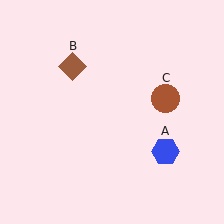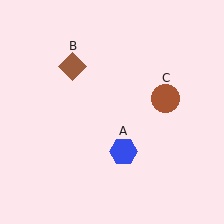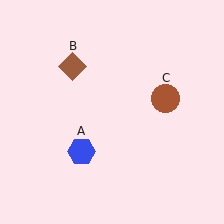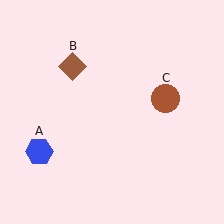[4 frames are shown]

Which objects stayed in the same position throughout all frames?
Brown diamond (object B) and brown circle (object C) remained stationary.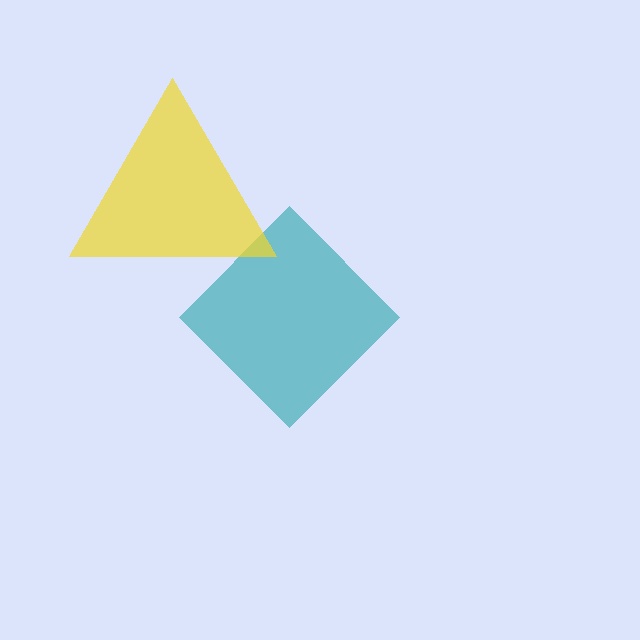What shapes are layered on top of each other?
The layered shapes are: a teal diamond, a yellow triangle.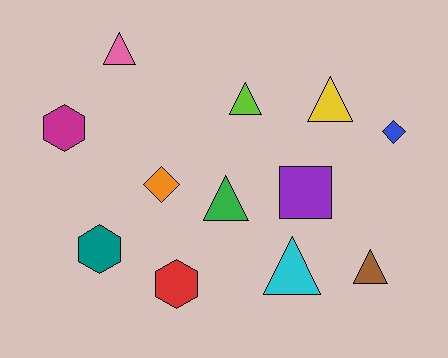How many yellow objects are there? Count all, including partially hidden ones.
There is 1 yellow object.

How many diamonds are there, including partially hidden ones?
There are 2 diamonds.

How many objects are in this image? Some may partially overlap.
There are 12 objects.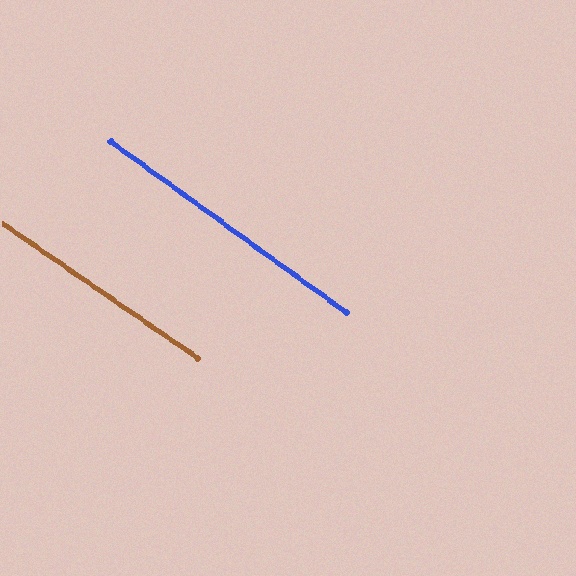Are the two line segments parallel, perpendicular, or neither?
Parallel — their directions differ by only 1.5°.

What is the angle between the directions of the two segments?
Approximately 2 degrees.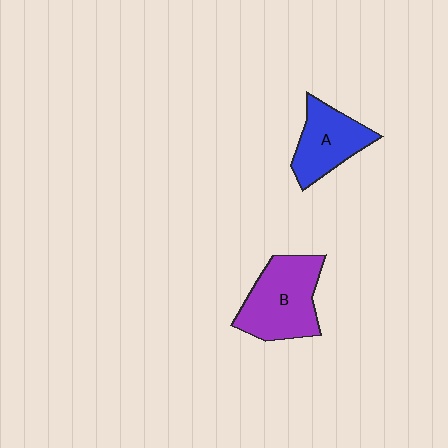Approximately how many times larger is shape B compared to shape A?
Approximately 1.3 times.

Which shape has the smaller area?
Shape A (blue).